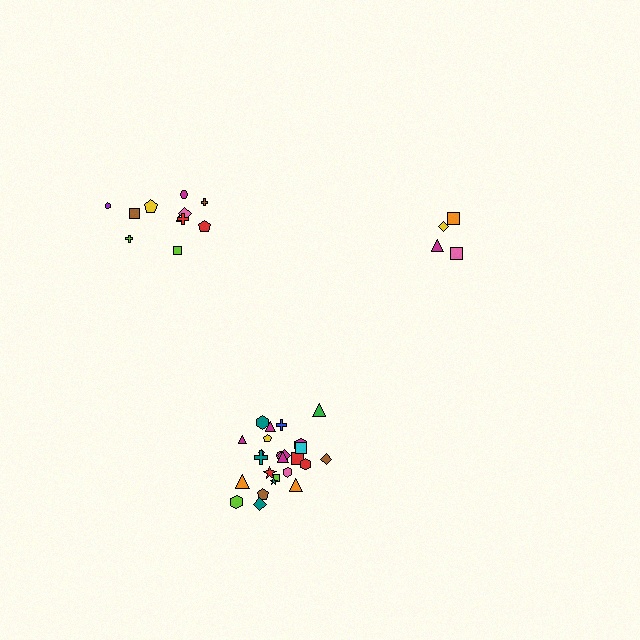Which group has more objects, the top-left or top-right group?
The top-left group.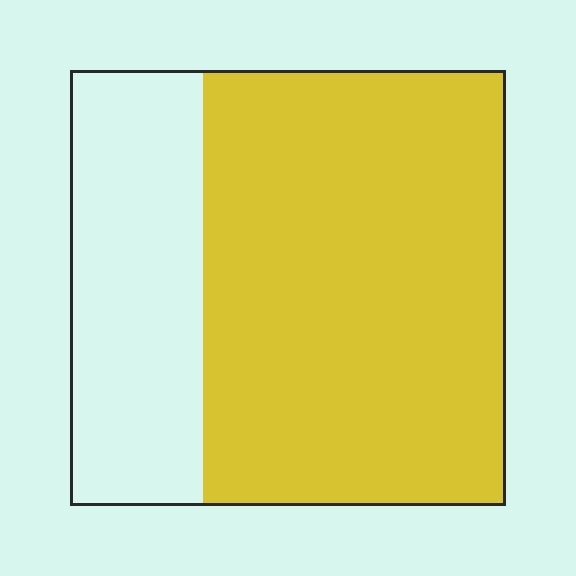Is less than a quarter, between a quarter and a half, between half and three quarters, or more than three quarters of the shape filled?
Between half and three quarters.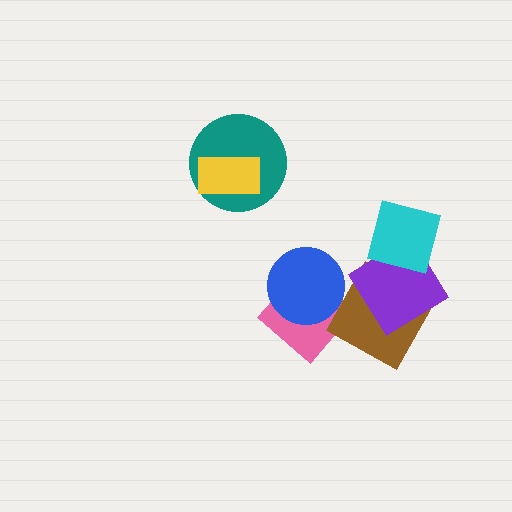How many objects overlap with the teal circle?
1 object overlaps with the teal circle.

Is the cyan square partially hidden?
No, no other shape covers it.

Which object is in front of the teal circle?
The yellow rectangle is in front of the teal circle.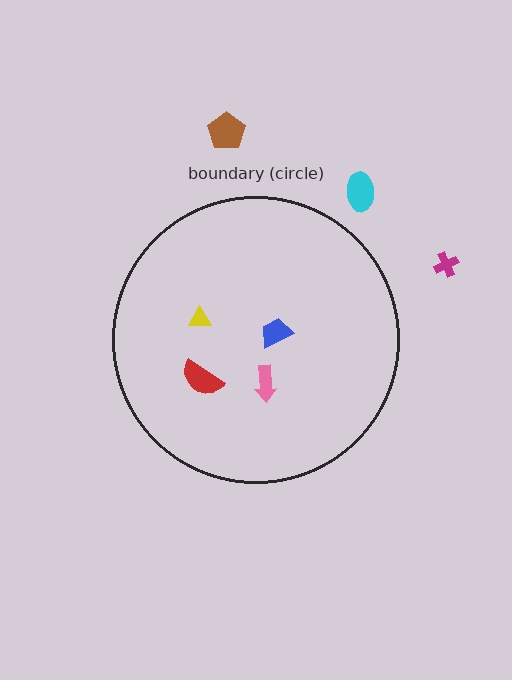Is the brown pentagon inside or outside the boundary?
Outside.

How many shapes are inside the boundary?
4 inside, 3 outside.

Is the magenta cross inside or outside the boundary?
Outside.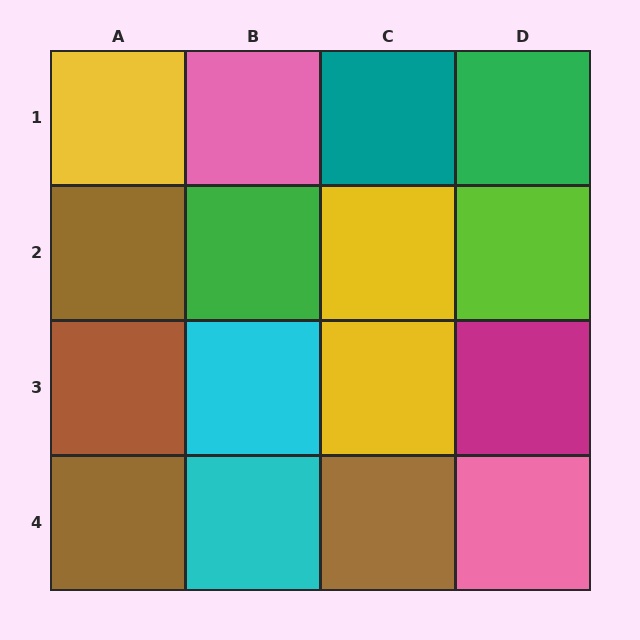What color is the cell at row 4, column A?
Brown.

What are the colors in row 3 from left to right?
Brown, cyan, yellow, magenta.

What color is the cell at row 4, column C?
Brown.